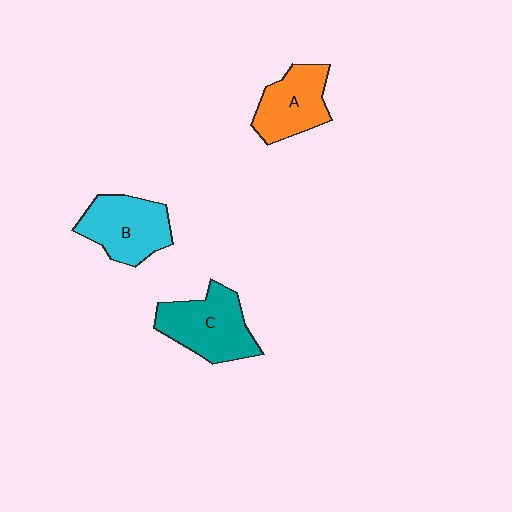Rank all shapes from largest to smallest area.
From largest to smallest: C (teal), B (cyan), A (orange).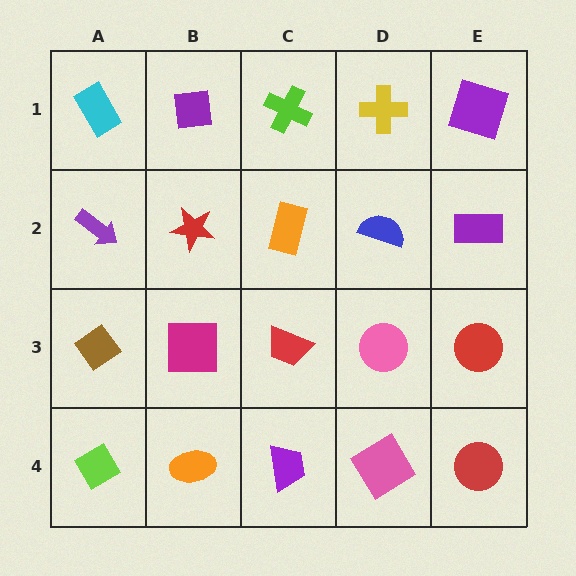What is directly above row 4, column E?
A red circle.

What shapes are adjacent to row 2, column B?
A purple square (row 1, column B), a magenta square (row 3, column B), a purple arrow (row 2, column A), an orange rectangle (row 2, column C).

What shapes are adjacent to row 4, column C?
A red trapezoid (row 3, column C), an orange ellipse (row 4, column B), a pink diamond (row 4, column D).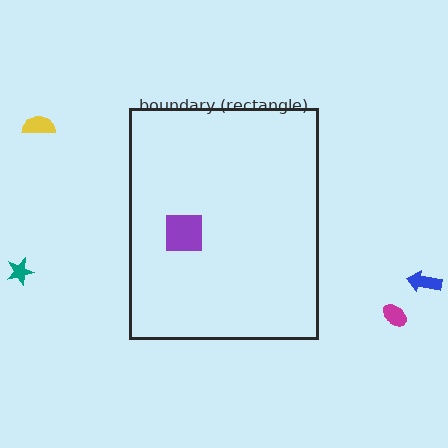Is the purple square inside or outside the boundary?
Inside.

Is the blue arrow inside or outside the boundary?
Outside.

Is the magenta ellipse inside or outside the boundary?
Outside.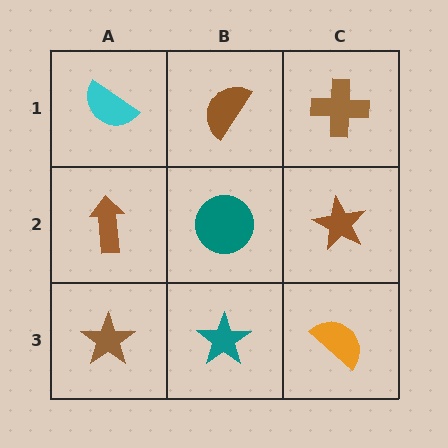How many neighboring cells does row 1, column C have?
2.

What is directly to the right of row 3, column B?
An orange semicircle.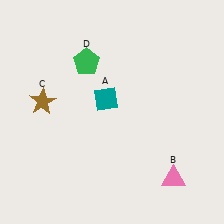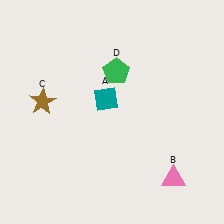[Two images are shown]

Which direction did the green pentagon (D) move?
The green pentagon (D) moved right.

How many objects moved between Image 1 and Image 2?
1 object moved between the two images.